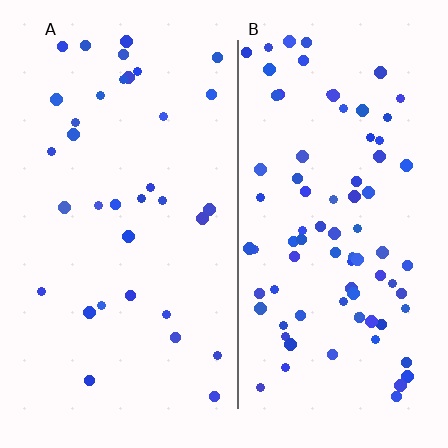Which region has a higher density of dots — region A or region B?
B (the right).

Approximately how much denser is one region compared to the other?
Approximately 2.4× — region B over region A.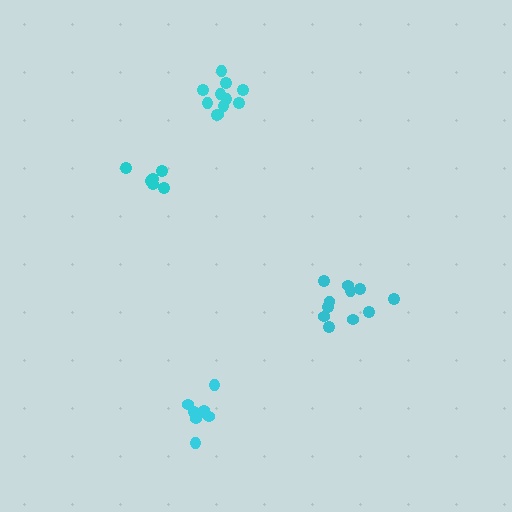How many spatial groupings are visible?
There are 4 spatial groupings.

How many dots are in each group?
Group 1: 11 dots, Group 2: 6 dots, Group 3: 11 dots, Group 4: 8 dots (36 total).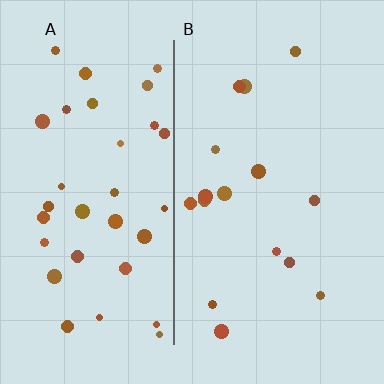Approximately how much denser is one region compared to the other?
Approximately 2.2× — region A over region B.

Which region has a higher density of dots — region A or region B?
A (the left).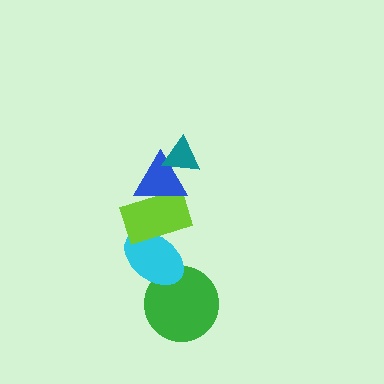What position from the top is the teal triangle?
The teal triangle is 1st from the top.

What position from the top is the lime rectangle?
The lime rectangle is 3rd from the top.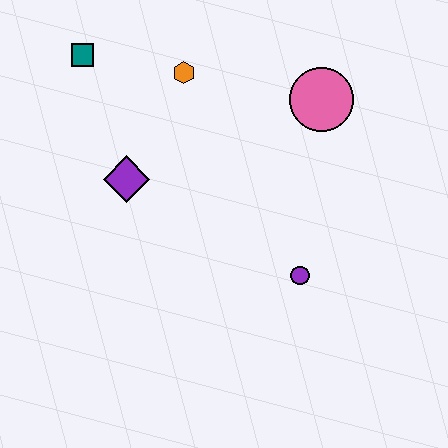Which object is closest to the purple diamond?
The orange hexagon is closest to the purple diamond.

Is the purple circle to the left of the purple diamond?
No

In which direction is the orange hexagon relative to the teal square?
The orange hexagon is to the right of the teal square.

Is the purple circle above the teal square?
No